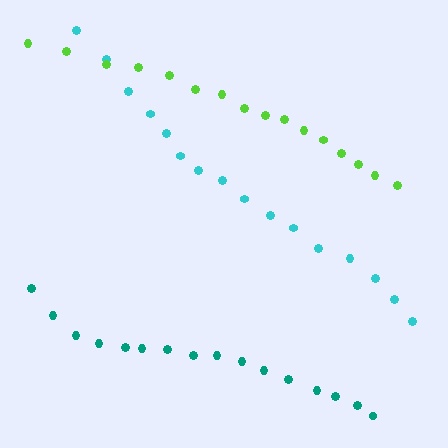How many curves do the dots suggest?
There are 3 distinct paths.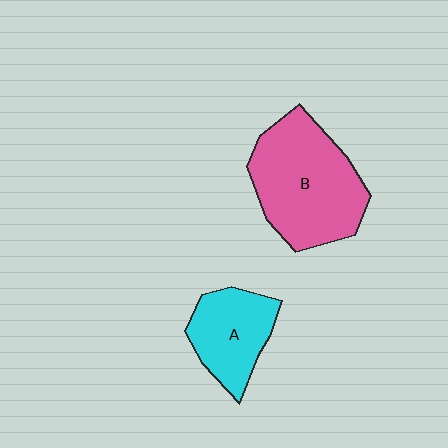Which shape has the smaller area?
Shape A (cyan).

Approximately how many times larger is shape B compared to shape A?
Approximately 1.7 times.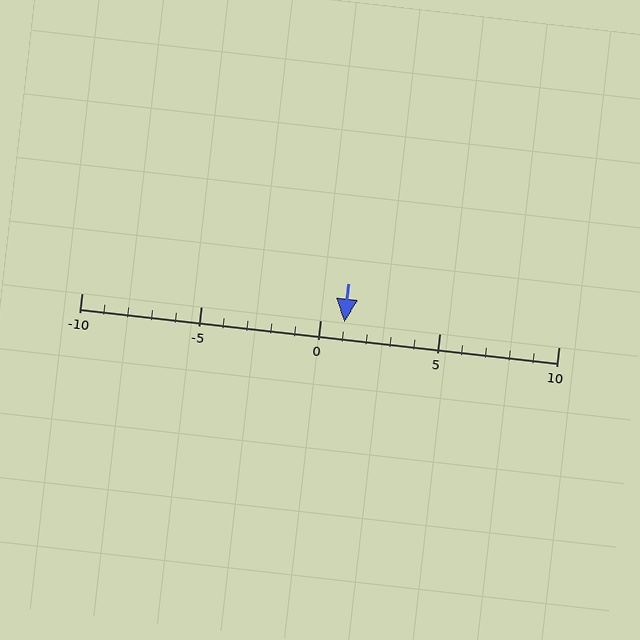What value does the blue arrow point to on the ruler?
The blue arrow points to approximately 1.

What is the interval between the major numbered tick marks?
The major tick marks are spaced 5 units apart.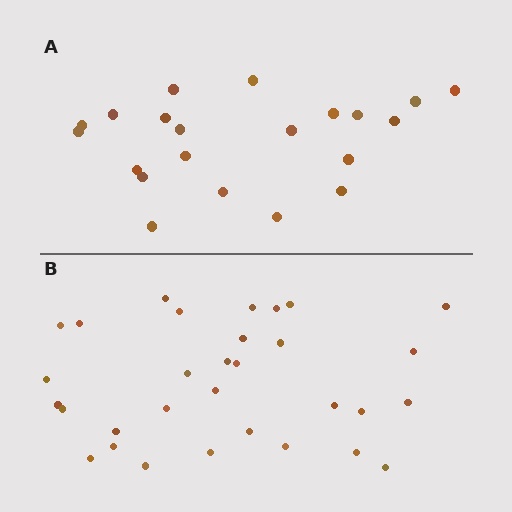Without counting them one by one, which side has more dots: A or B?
Region B (the bottom region) has more dots.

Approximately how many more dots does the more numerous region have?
Region B has roughly 10 or so more dots than region A.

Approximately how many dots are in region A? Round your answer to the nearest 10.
About 20 dots. (The exact count is 21, which rounds to 20.)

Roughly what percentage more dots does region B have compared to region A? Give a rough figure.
About 50% more.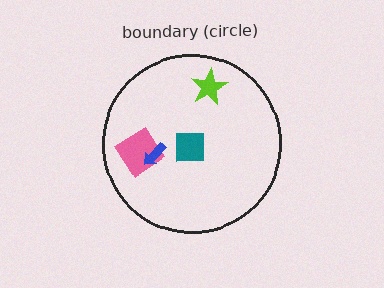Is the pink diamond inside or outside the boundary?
Inside.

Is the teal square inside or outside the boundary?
Inside.